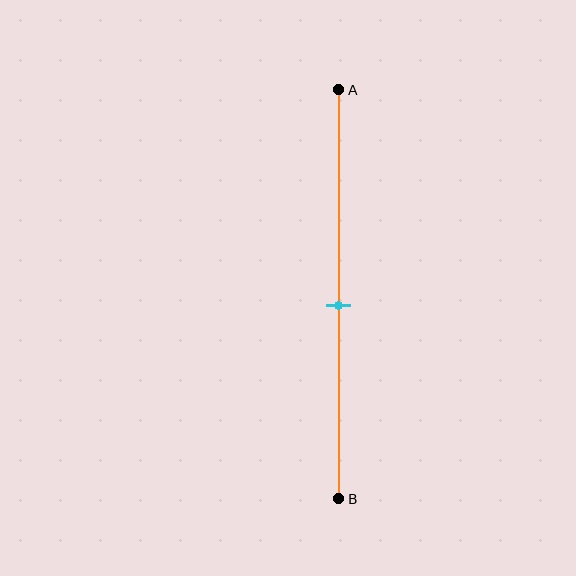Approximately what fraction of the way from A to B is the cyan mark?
The cyan mark is approximately 55% of the way from A to B.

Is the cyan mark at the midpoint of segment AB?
Yes, the mark is approximately at the midpoint.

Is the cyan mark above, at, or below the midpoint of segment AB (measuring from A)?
The cyan mark is approximately at the midpoint of segment AB.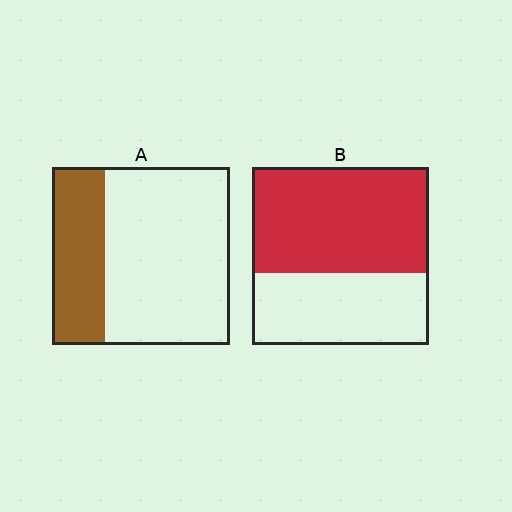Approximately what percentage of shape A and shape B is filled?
A is approximately 30% and B is approximately 60%.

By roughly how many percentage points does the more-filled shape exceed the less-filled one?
By roughly 30 percentage points (B over A).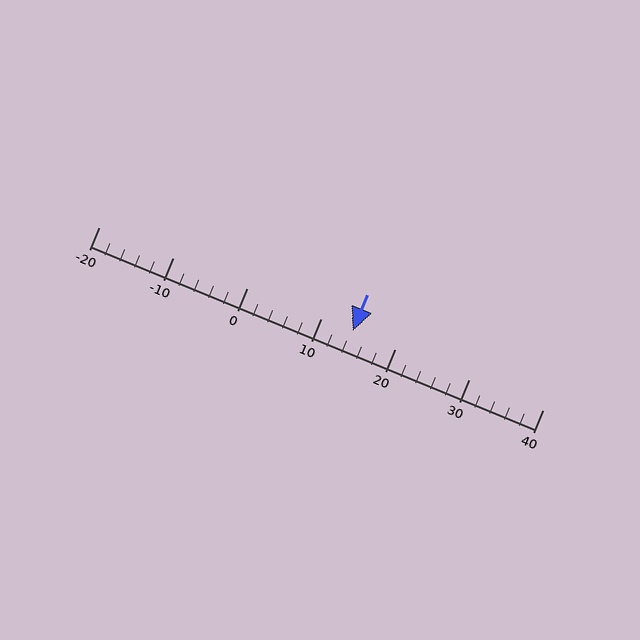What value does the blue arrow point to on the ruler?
The blue arrow points to approximately 14.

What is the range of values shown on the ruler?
The ruler shows values from -20 to 40.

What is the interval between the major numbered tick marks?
The major tick marks are spaced 10 units apart.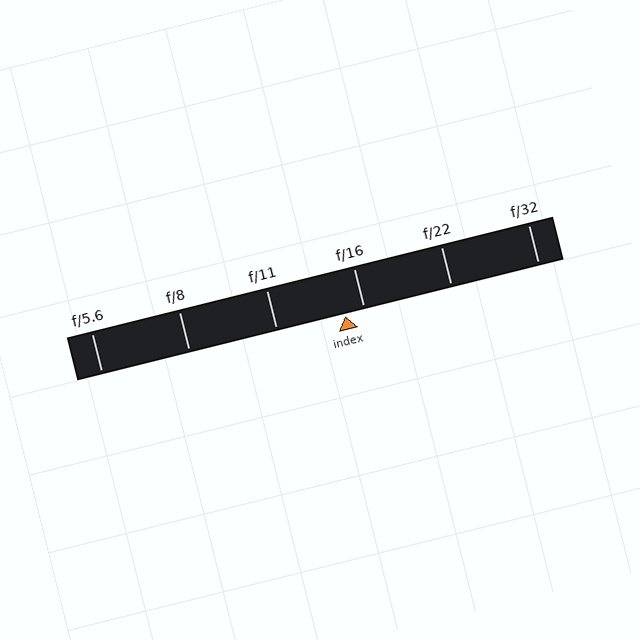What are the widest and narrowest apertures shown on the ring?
The widest aperture shown is f/5.6 and the narrowest is f/32.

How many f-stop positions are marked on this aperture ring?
There are 6 f-stop positions marked.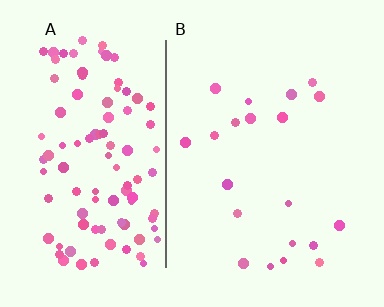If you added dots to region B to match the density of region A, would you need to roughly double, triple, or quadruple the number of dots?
Approximately quadruple.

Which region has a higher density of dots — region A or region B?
A (the left).